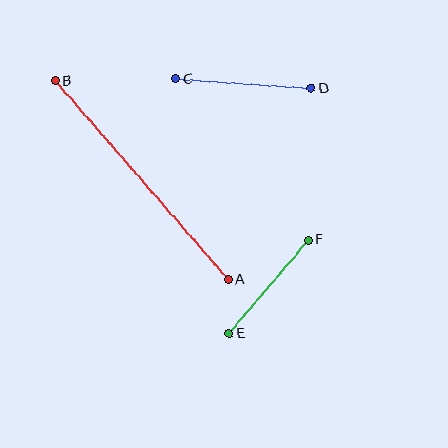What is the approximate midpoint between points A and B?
The midpoint is at approximately (141, 180) pixels.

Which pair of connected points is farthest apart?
Points A and B are farthest apart.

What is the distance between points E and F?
The distance is approximately 122 pixels.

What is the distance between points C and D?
The distance is approximately 136 pixels.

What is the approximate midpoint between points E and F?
The midpoint is at approximately (269, 287) pixels.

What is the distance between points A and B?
The distance is approximately 263 pixels.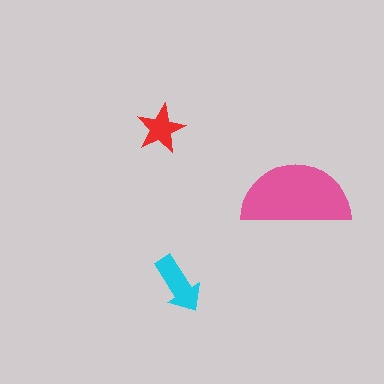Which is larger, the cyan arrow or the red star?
The cyan arrow.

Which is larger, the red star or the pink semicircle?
The pink semicircle.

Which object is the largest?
The pink semicircle.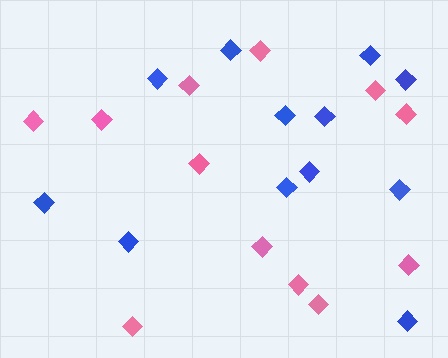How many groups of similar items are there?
There are 2 groups: one group of pink diamonds (12) and one group of blue diamonds (12).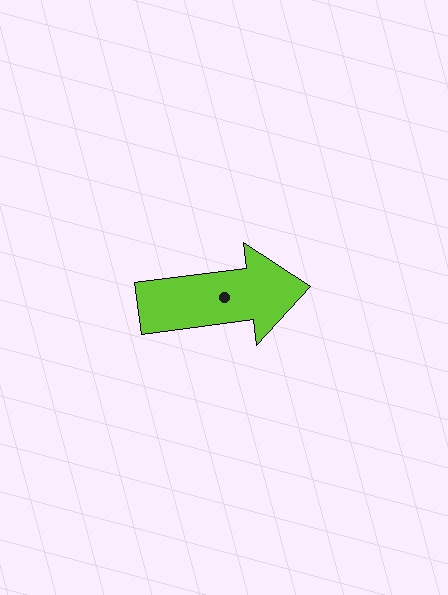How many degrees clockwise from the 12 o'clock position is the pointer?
Approximately 83 degrees.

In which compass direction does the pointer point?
East.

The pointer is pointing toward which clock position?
Roughly 3 o'clock.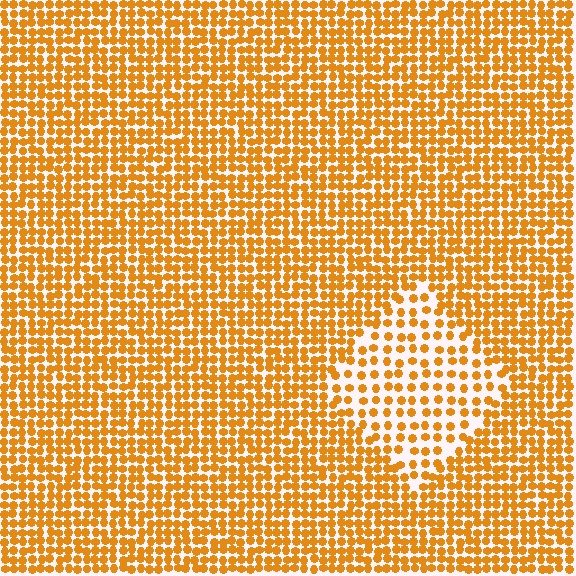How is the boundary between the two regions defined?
The boundary is defined by a change in element density (approximately 1.9x ratio). All elements are the same color, size, and shape.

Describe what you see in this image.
The image contains small orange elements arranged at two different densities. A diamond-shaped region is visible where the elements are less densely packed than the surrounding area.